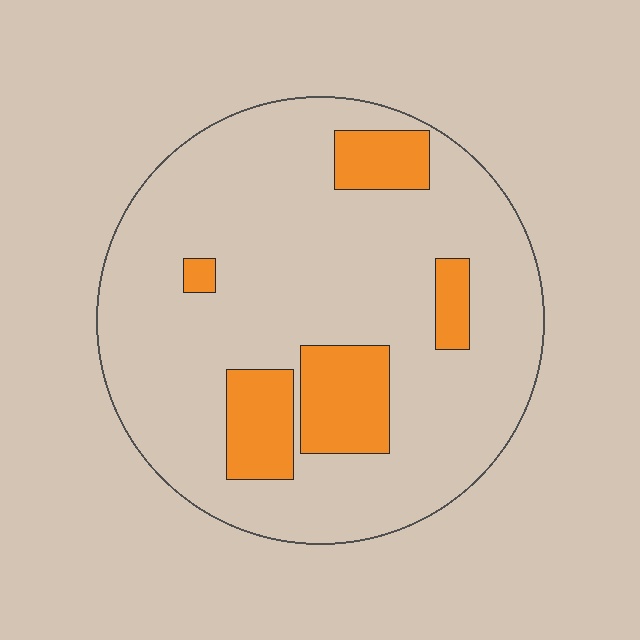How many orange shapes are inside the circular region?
5.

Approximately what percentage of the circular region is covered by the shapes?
Approximately 15%.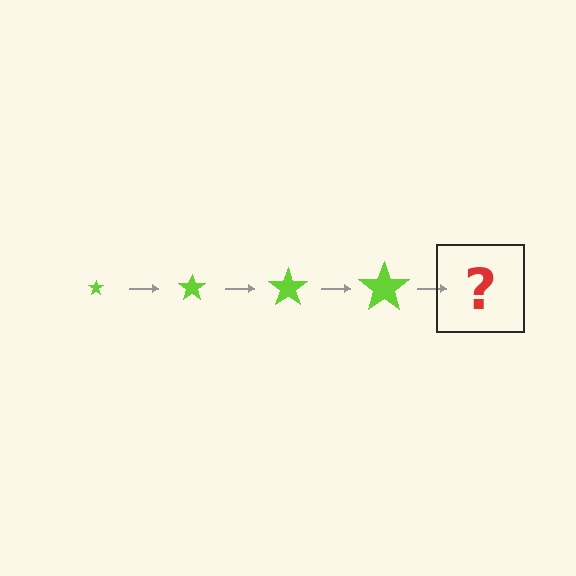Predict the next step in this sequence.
The next step is a lime star, larger than the previous one.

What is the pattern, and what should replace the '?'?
The pattern is that the star gets progressively larger each step. The '?' should be a lime star, larger than the previous one.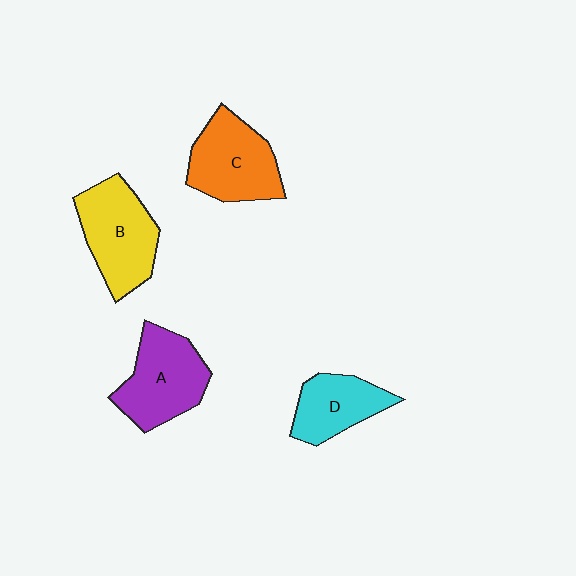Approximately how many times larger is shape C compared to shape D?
Approximately 1.3 times.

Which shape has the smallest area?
Shape D (cyan).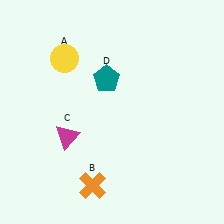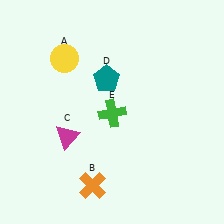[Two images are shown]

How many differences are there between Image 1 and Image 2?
There is 1 difference between the two images.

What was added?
A green cross (E) was added in Image 2.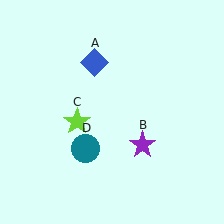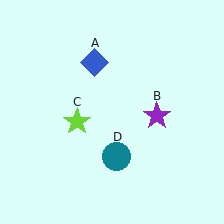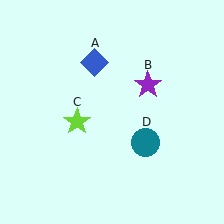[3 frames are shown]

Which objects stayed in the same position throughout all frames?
Blue diamond (object A) and lime star (object C) remained stationary.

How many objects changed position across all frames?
2 objects changed position: purple star (object B), teal circle (object D).